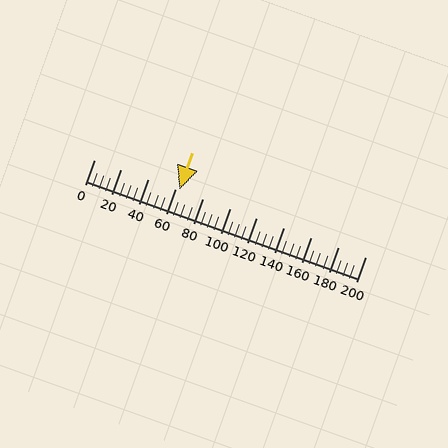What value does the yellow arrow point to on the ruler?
The yellow arrow points to approximately 63.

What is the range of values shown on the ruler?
The ruler shows values from 0 to 200.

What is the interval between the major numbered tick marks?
The major tick marks are spaced 20 units apart.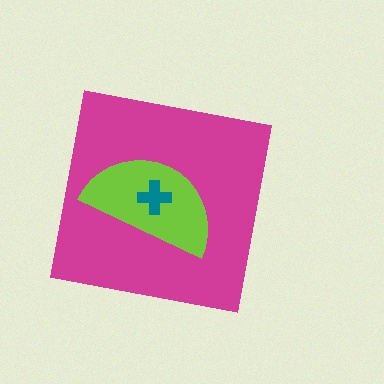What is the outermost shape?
The magenta square.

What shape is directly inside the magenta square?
The lime semicircle.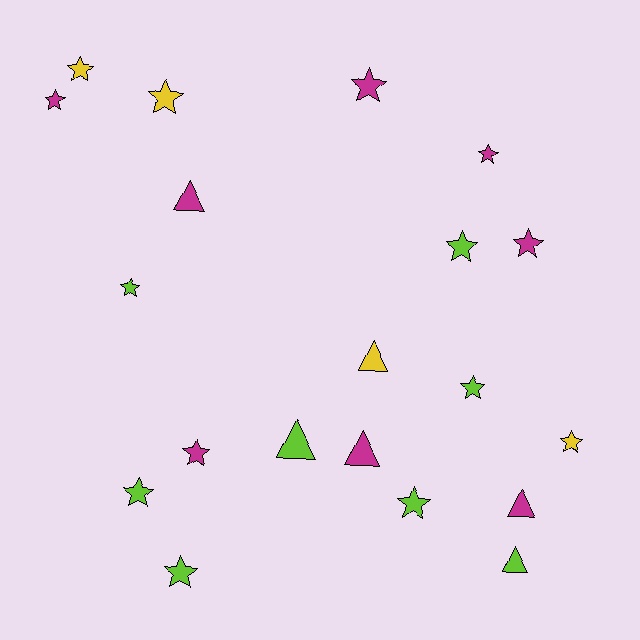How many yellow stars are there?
There are 3 yellow stars.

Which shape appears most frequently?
Star, with 14 objects.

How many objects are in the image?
There are 20 objects.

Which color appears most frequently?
Lime, with 8 objects.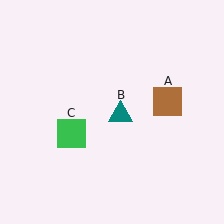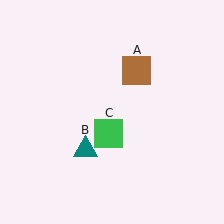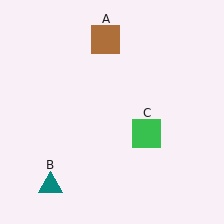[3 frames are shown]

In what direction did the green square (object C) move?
The green square (object C) moved right.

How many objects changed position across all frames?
3 objects changed position: brown square (object A), teal triangle (object B), green square (object C).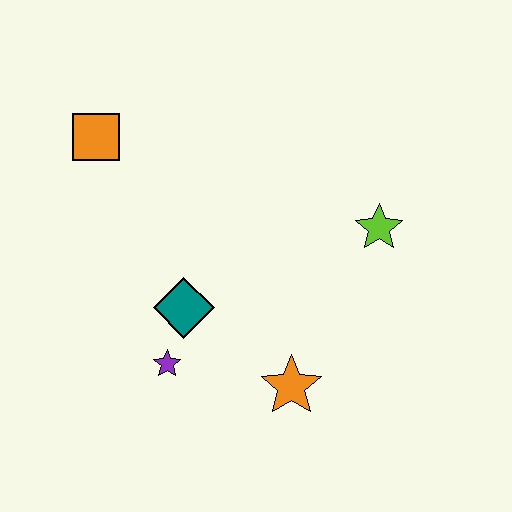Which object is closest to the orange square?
The teal diamond is closest to the orange square.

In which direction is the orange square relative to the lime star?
The orange square is to the left of the lime star.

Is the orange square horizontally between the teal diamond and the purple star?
No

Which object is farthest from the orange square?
The orange star is farthest from the orange square.